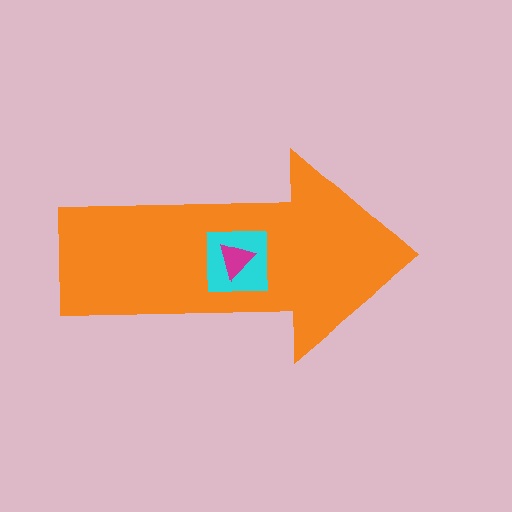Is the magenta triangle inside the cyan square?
Yes.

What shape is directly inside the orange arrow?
The cyan square.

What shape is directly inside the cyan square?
The magenta triangle.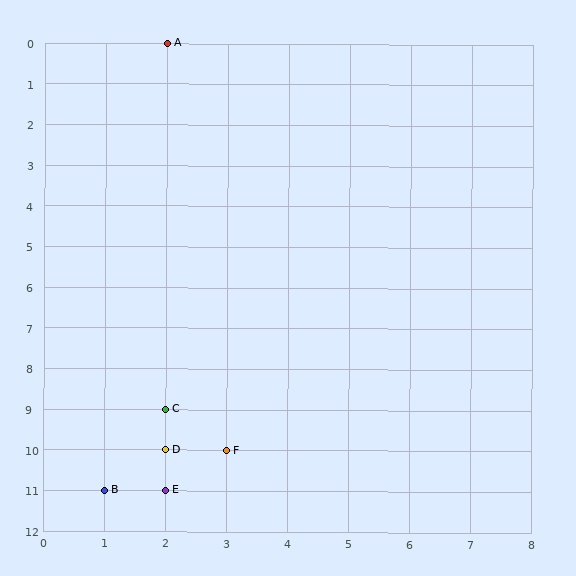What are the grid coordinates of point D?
Point D is at grid coordinates (2, 10).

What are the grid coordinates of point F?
Point F is at grid coordinates (3, 10).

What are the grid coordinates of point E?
Point E is at grid coordinates (2, 11).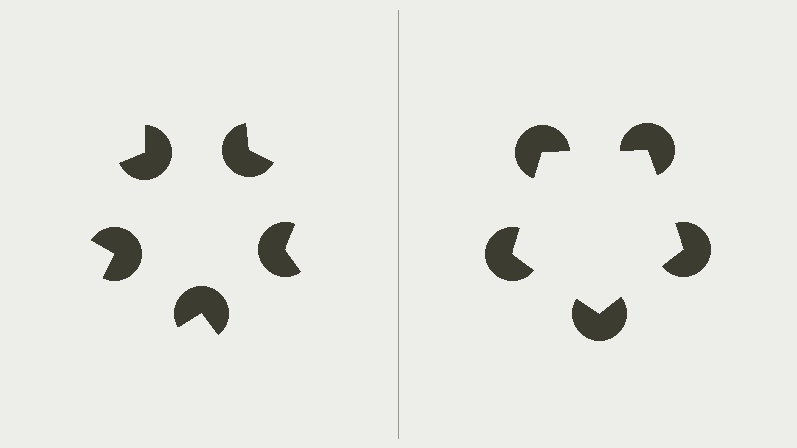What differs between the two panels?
The pac-man discs are positioned identically on both sides; only the wedge orientations differ. On the right they align to a pentagon; on the left they are misaligned.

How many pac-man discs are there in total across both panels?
10 — 5 on each side.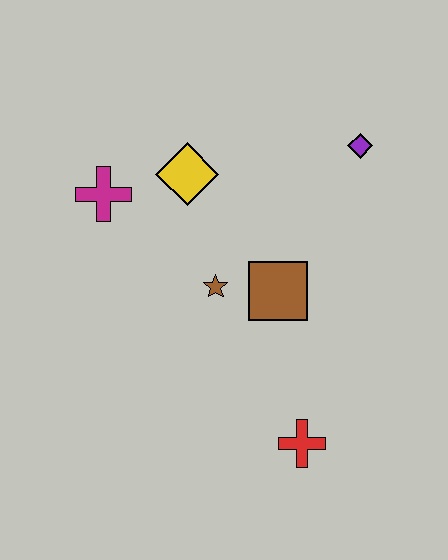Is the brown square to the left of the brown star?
No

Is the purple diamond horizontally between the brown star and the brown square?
No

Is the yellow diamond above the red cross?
Yes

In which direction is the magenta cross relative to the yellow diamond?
The magenta cross is to the left of the yellow diamond.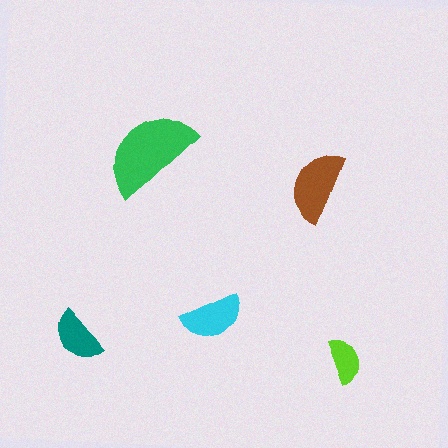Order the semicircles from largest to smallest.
the green one, the brown one, the cyan one, the teal one, the lime one.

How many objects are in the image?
There are 5 objects in the image.